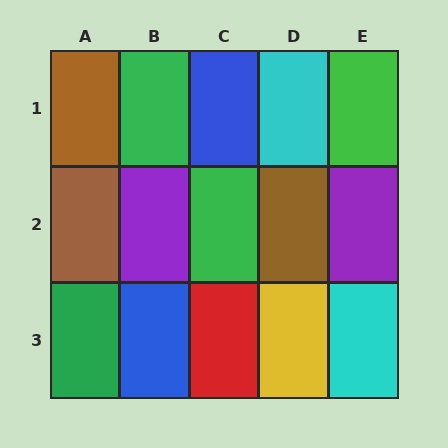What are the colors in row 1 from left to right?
Brown, green, blue, cyan, green.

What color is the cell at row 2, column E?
Purple.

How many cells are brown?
3 cells are brown.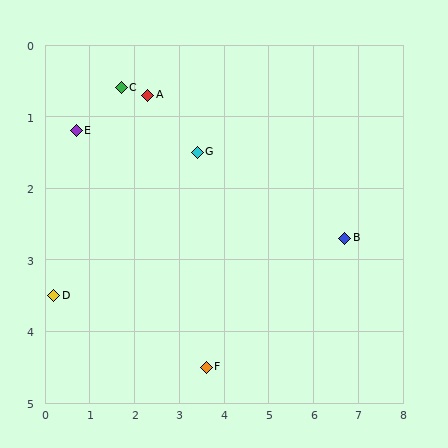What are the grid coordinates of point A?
Point A is at approximately (2.3, 0.7).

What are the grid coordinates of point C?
Point C is at approximately (1.7, 0.6).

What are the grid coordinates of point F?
Point F is at approximately (3.6, 4.5).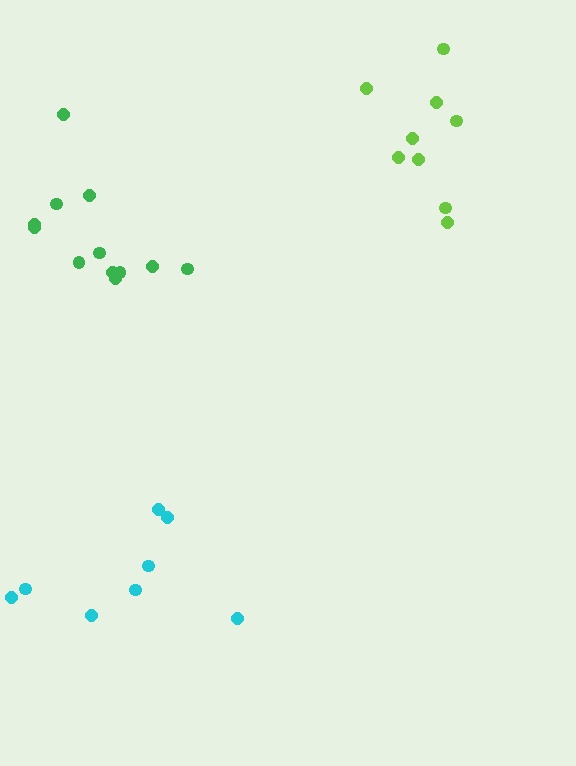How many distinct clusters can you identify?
There are 3 distinct clusters.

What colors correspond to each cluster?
The clusters are colored: lime, green, cyan.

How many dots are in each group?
Group 1: 9 dots, Group 2: 12 dots, Group 3: 8 dots (29 total).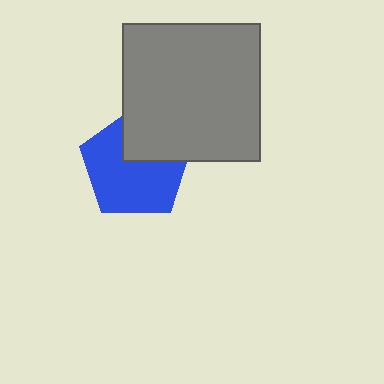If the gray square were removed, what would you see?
You would see the complete blue pentagon.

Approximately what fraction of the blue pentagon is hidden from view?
Roughly 32% of the blue pentagon is hidden behind the gray square.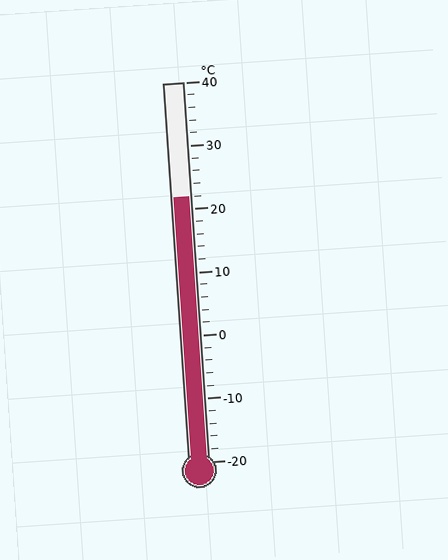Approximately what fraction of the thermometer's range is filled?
The thermometer is filled to approximately 70% of its range.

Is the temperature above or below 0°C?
The temperature is above 0°C.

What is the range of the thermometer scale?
The thermometer scale ranges from -20°C to 40°C.